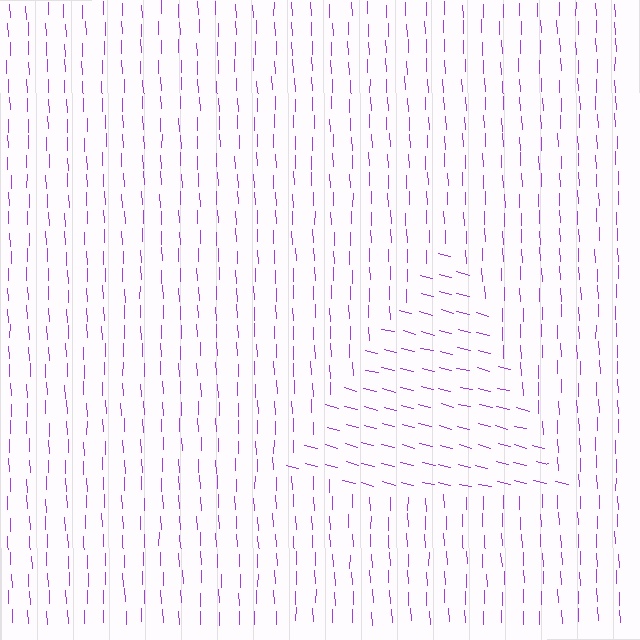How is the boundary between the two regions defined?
The boundary is defined purely by a change in line orientation (approximately 74 degrees difference). All lines are the same color and thickness.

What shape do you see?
I see a triangle.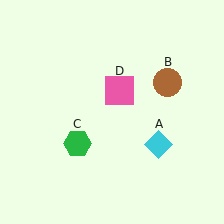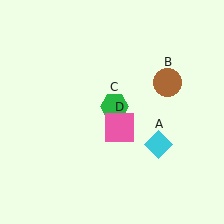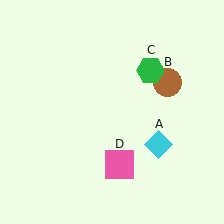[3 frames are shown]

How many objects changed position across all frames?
2 objects changed position: green hexagon (object C), pink square (object D).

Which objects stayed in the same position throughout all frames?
Cyan diamond (object A) and brown circle (object B) remained stationary.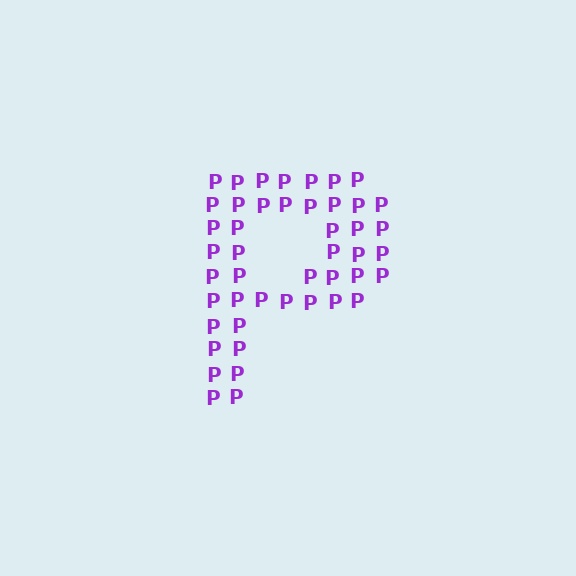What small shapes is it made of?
It is made of small letter P's.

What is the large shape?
The large shape is the letter P.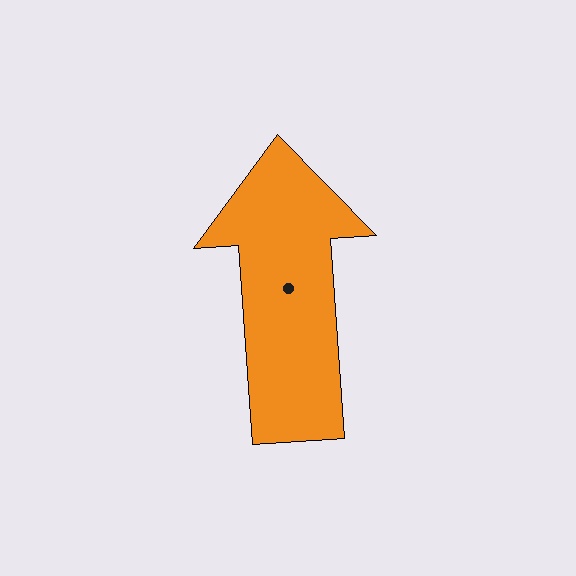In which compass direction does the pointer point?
North.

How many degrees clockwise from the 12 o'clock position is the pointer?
Approximately 356 degrees.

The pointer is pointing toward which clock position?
Roughly 12 o'clock.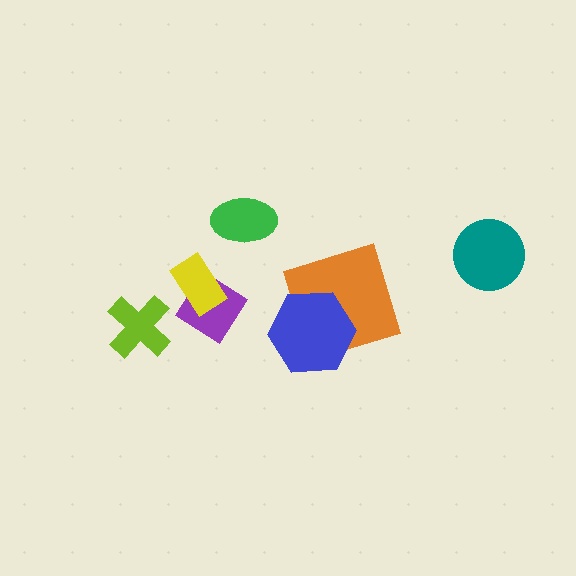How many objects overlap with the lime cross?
0 objects overlap with the lime cross.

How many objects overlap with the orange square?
1 object overlaps with the orange square.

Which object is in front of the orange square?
The blue hexagon is in front of the orange square.